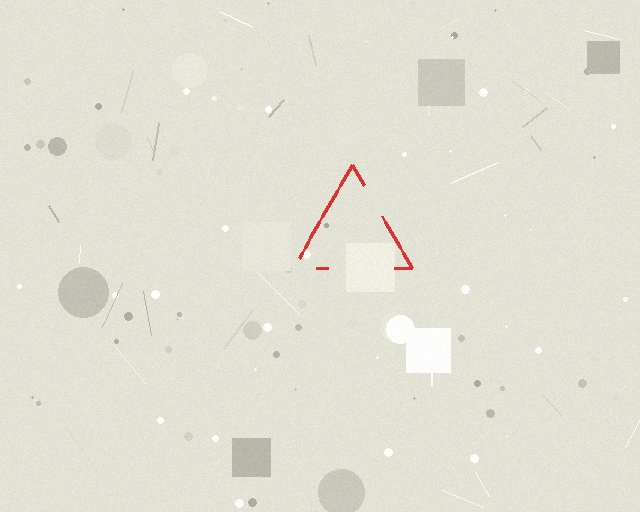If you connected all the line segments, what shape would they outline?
They would outline a triangle.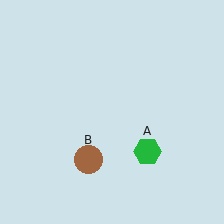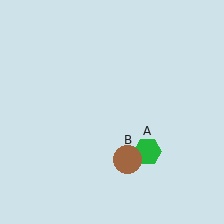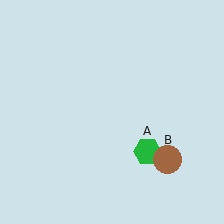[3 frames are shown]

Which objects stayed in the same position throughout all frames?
Green hexagon (object A) remained stationary.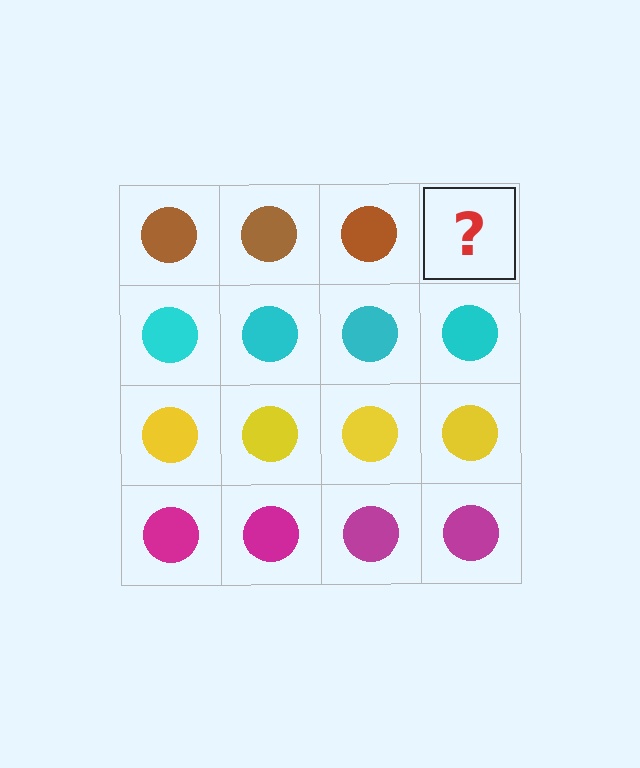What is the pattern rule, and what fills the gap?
The rule is that each row has a consistent color. The gap should be filled with a brown circle.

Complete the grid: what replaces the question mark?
The question mark should be replaced with a brown circle.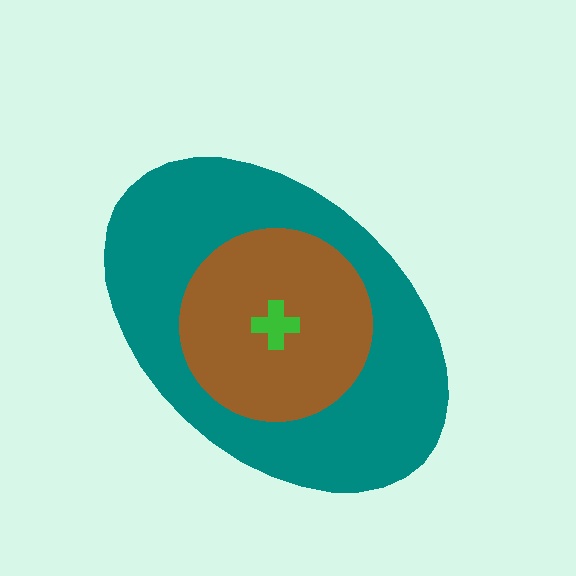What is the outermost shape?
The teal ellipse.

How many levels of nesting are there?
3.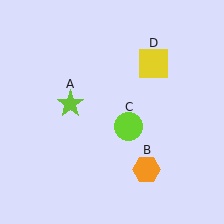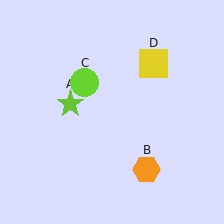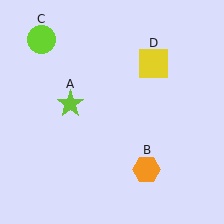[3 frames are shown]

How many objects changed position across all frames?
1 object changed position: lime circle (object C).